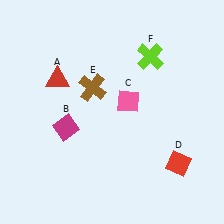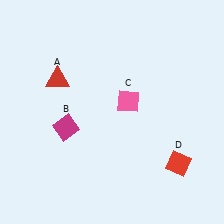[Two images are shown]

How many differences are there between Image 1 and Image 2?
There are 2 differences between the two images.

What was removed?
The brown cross (E), the lime cross (F) were removed in Image 2.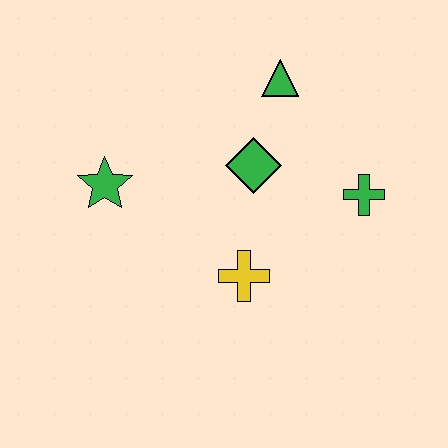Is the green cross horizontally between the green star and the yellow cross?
No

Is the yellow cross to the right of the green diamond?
No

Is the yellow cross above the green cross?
No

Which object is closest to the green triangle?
The green diamond is closest to the green triangle.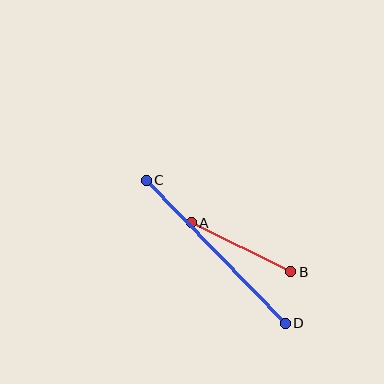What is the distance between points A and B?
The distance is approximately 110 pixels.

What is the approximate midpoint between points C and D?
The midpoint is at approximately (216, 252) pixels.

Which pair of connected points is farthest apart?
Points C and D are farthest apart.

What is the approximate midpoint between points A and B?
The midpoint is at approximately (241, 247) pixels.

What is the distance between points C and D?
The distance is approximately 199 pixels.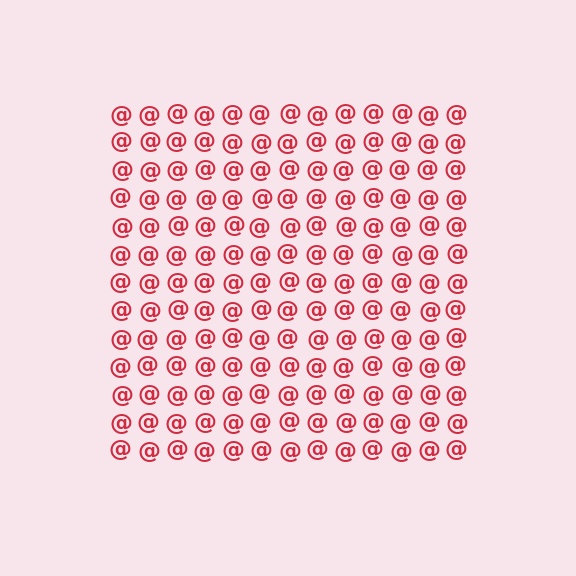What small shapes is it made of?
It is made of small at signs.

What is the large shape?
The large shape is a square.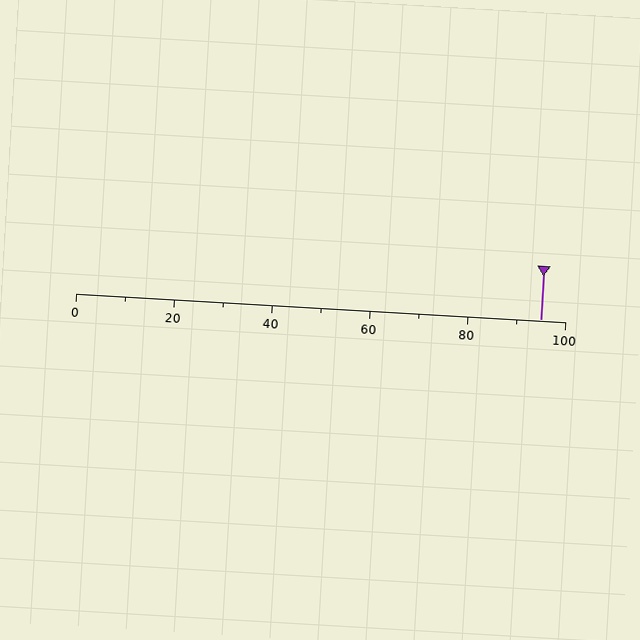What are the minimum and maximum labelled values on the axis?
The axis runs from 0 to 100.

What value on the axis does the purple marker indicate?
The marker indicates approximately 95.